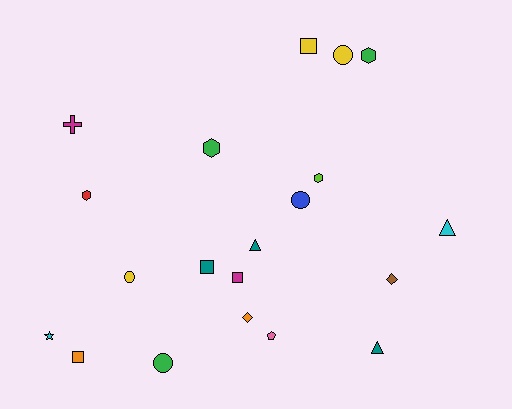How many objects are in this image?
There are 20 objects.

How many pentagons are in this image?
There is 1 pentagon.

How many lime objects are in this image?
There is 1 lime object.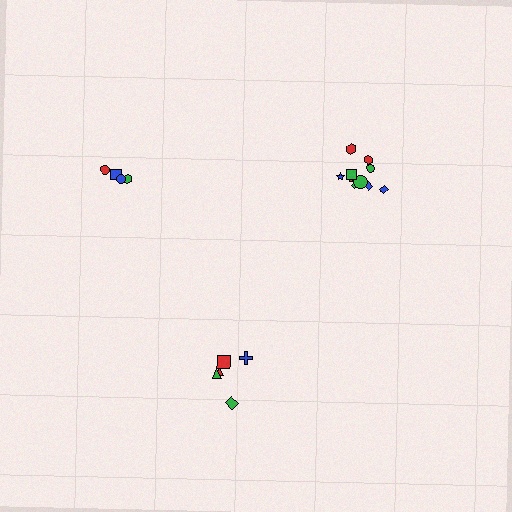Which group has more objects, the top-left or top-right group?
The top-right group.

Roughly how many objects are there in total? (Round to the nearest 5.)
Roughly 20 objects in total.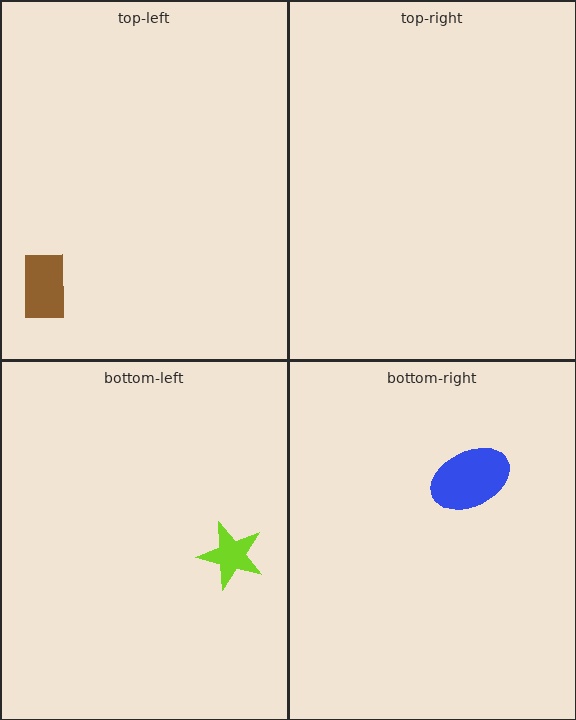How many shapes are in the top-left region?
1.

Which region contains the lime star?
The bottom-left region.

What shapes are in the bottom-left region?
The lime star.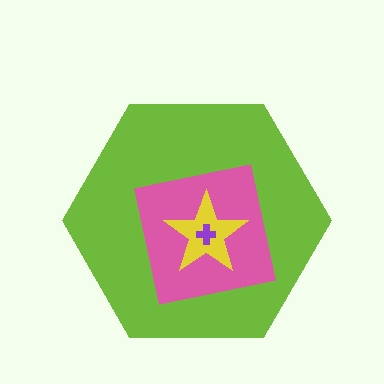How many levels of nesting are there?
4.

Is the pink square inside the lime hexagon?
Yes.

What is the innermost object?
The purple cross.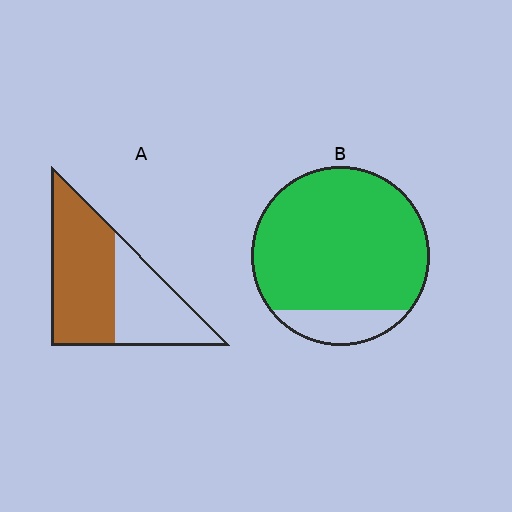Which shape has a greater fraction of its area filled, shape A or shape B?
Shape B.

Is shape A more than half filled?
Yes.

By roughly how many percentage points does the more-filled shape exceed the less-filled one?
By roughly 25 percentage points (B over A).